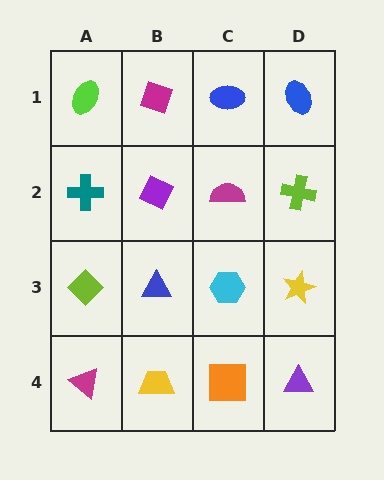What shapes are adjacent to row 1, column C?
A magenta semicircle (row 2, column C), a magenta diamond (row 1, column B), a blue ellipse (row 1, column D).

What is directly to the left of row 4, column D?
An orange square.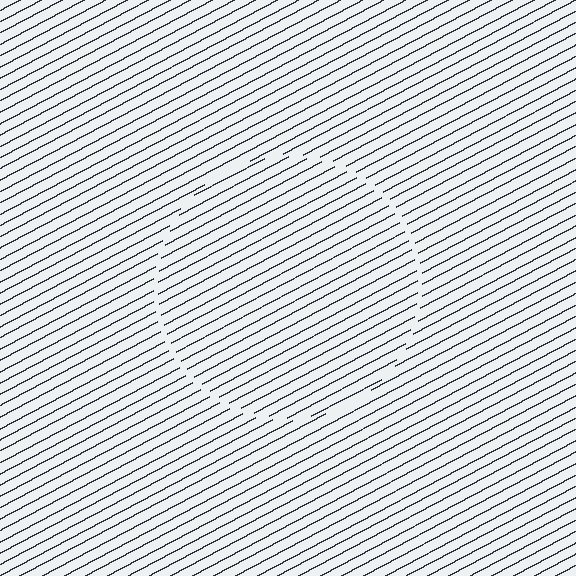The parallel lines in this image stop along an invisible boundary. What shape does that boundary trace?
An illusory circle. The interior of the shape contains the same grating, shifted by half a period — the contour is defined by the phase discontinuity where line-ends from the inner and outer gratings abut.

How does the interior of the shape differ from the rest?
The interior of the shape contains the same grating, shifted by half a period — the contour is defined by the phase discontinuity where line-ends from the inner and outer gratings abut.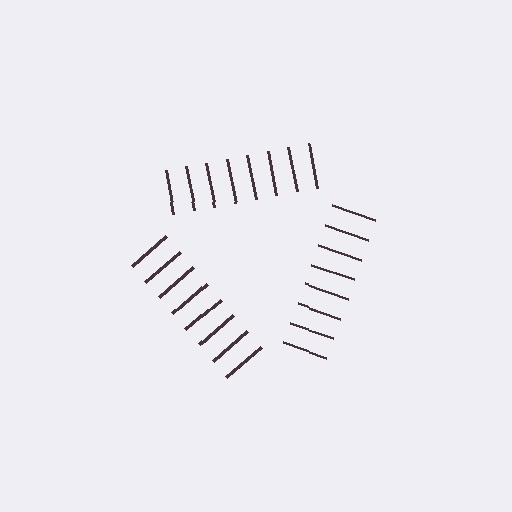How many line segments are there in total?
24 — 8 along each of the 3 edges.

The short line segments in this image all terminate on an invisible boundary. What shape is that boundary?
An illusory triangle — the line segments terminate on its edges but no continuous stroke is drawn.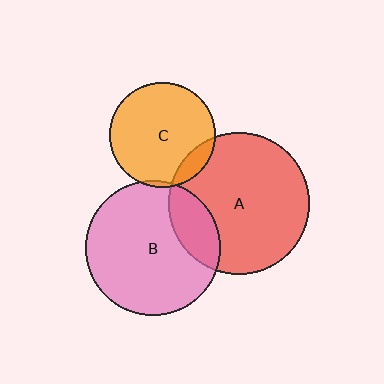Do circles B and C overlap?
Yes.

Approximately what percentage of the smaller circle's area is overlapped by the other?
Approximately 5%.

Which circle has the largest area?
Circle A (red).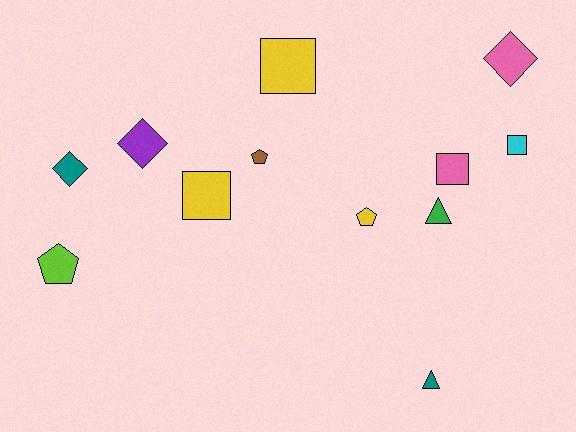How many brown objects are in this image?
There is 1 brown object.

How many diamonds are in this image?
There are 3 diamonds.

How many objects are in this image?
There are 12 objects.